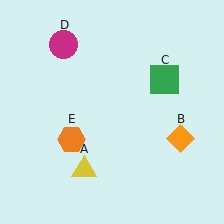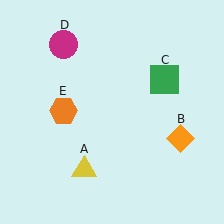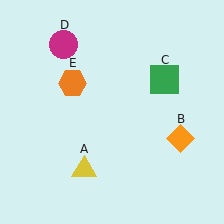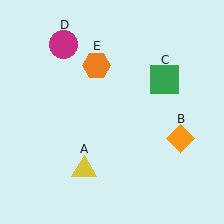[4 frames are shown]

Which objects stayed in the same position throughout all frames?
Yellow triangle (object A) and orange diamond (object B) and green square (object C) and magenta circle (object D) remained stationary.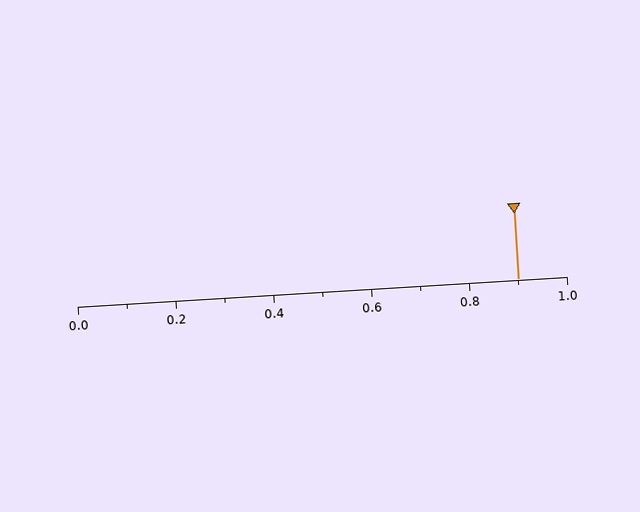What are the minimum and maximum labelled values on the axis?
The axis runs from 0.0 to 1.0.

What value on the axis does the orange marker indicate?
The marker indicates approximately 0.9.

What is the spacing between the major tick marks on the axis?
The major ticks are spaced 0.2 apart.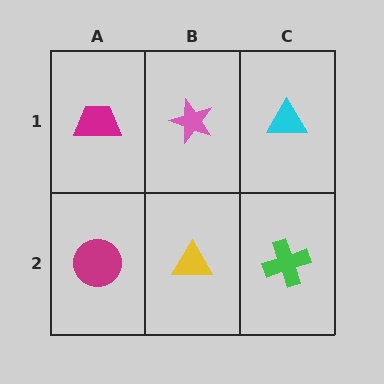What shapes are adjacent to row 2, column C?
A cyan triangle (row 1, column C), a yellow triangle (row 2, column B).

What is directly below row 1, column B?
A yellow triangle.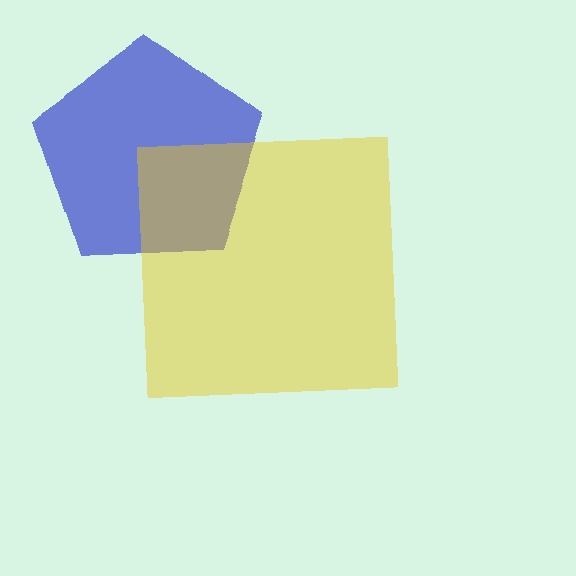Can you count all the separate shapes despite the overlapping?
Yes, there are 2 separate shapes.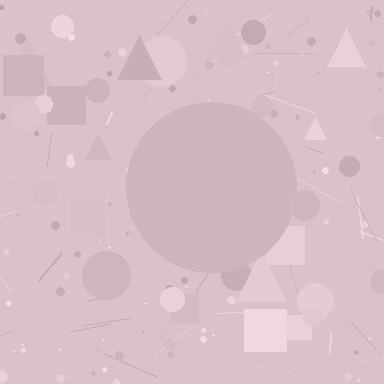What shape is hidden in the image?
A circle is hidden in the image.